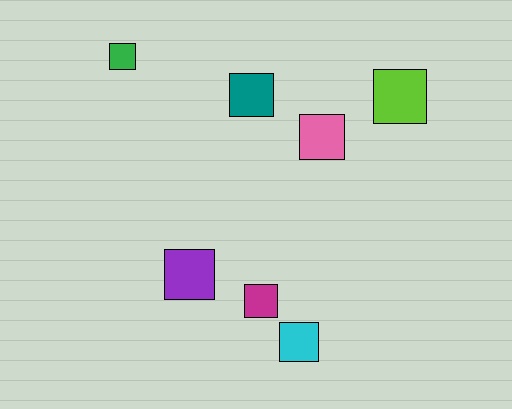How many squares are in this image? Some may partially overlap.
There are 7 squares.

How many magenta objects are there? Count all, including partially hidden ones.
There is 1 magenta object.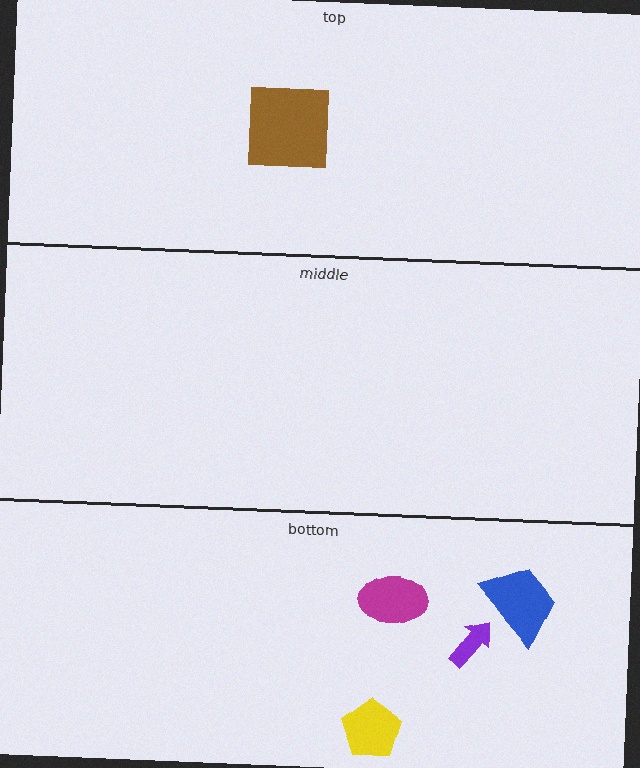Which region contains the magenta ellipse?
The bottom region.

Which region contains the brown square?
The top region.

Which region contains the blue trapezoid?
The bottom region.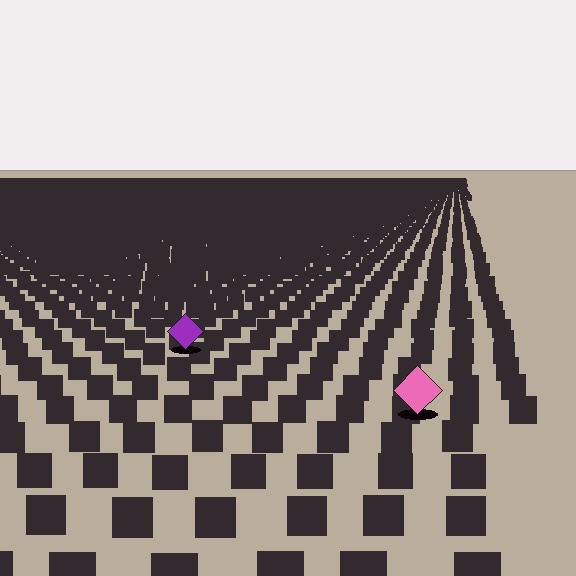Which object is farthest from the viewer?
The purple diamond is farthest from the viewer. It appears smaller and the ground texture around it is denser.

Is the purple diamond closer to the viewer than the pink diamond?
No. The pink diamond is closer — you can tell from the texture gradient: the ground texture is coarser near it.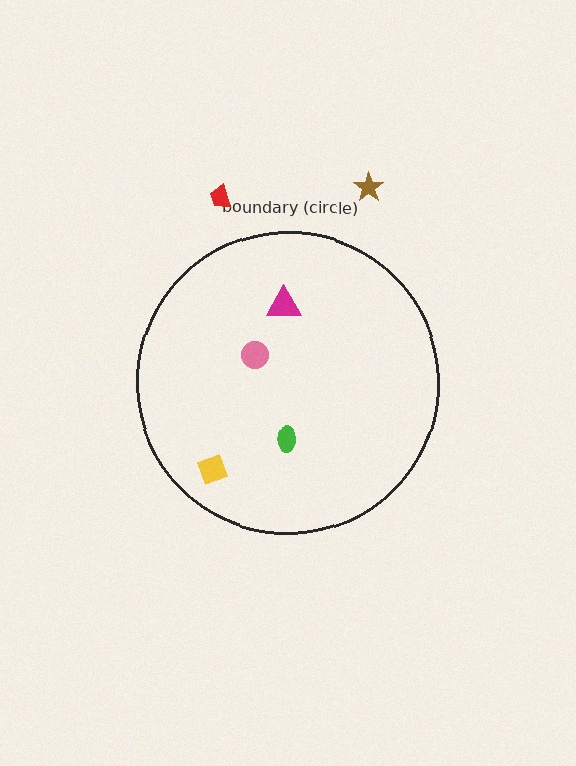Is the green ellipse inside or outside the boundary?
Inside.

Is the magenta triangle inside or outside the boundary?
Inside.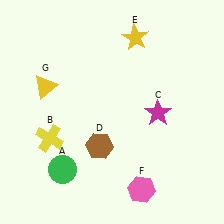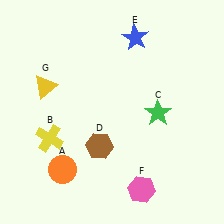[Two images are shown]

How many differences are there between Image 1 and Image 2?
There are 3 differences between the two images.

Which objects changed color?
A changed from green to orange. C changed from magenta to green. E changed from yellow to blue.